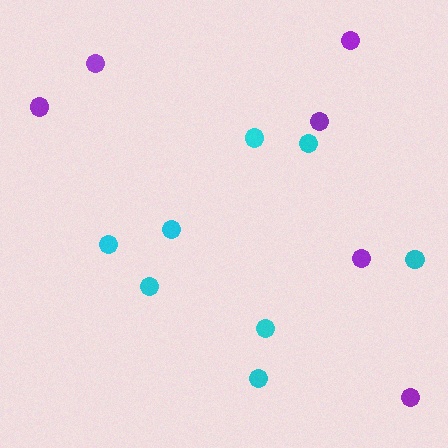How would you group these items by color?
There are 2 groups: one group of cyan circles (8) and one group of purple circles (6).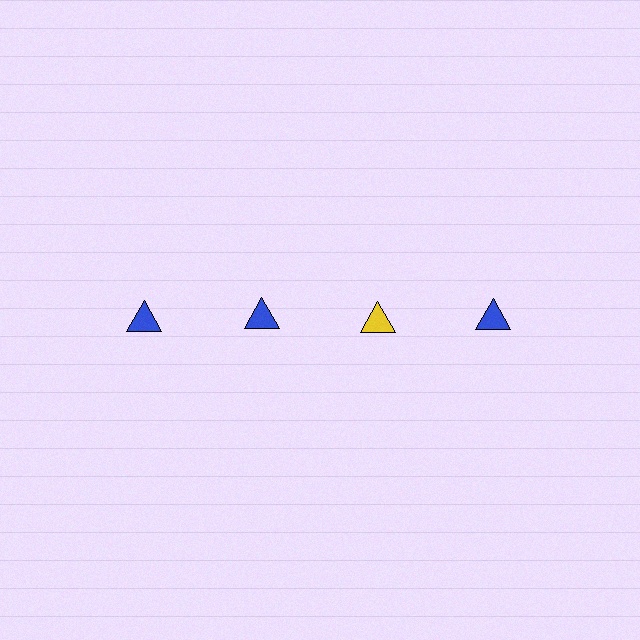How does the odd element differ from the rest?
It has a different color: yellow instead of blue.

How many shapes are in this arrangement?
There are 4 shapes arranged in a grid pattern.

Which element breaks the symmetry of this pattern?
The yellow triangle in the top row, center column breaks the symmetry. All other shapes are blue triangles.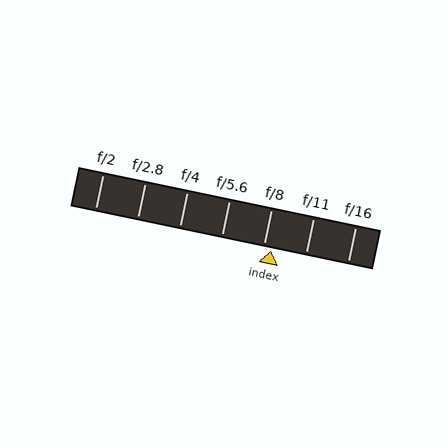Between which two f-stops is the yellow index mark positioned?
The index mark is between f/8 and f/11.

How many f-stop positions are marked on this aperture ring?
There are 7 f-stop positions marked.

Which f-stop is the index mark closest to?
The index mark is closest to f/8.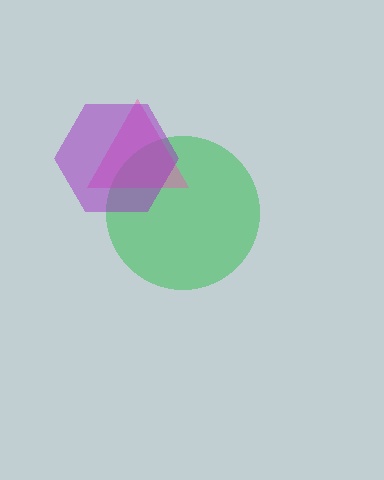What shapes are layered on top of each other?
The layered shapes are: a green circle, a pink triangle, a purple hexagon.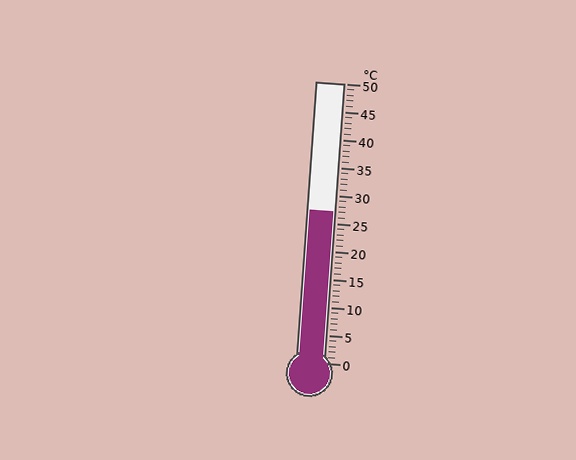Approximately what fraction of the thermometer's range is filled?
The thermometer is filled to approximately 55% of its range.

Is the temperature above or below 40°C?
The temperature is below 40°C.